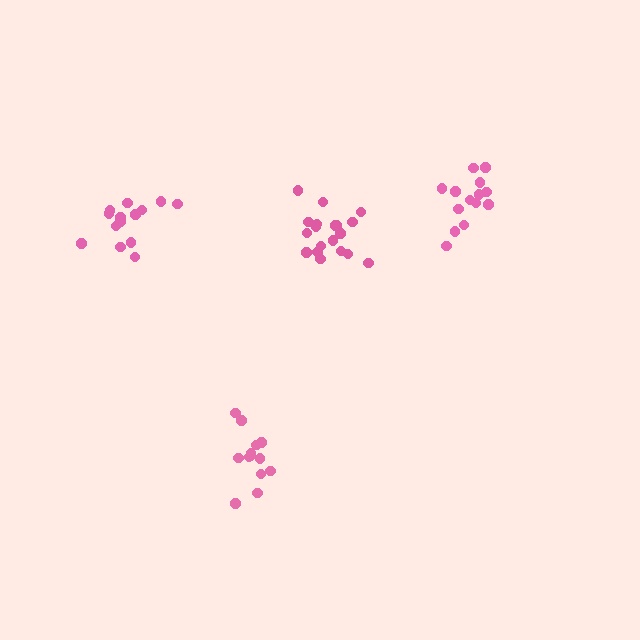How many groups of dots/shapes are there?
There are 4 groups.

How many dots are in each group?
Group 1: 20 dots, Group 2: 14 dots, Group 3: 14 dots, Group 4: 16 dots (64 total).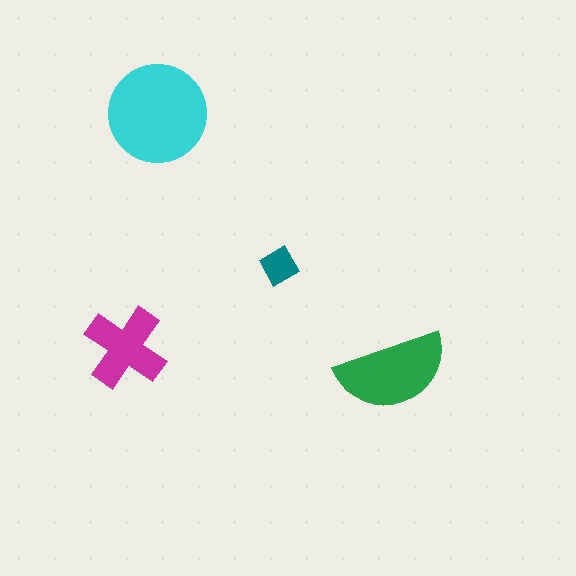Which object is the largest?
The cyan circle.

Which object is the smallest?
The teal diamond.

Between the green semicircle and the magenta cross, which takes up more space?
The green semicircle.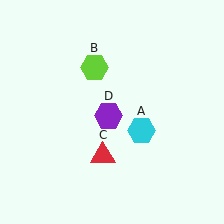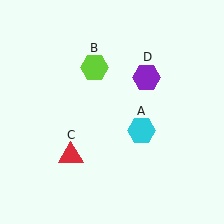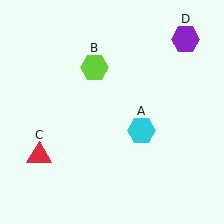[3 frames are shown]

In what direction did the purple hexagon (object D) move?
The purple hexagon (object D) moved up and to the right.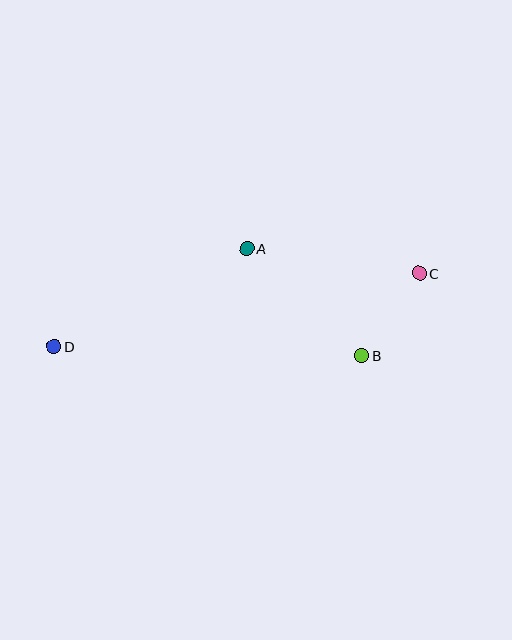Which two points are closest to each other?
Points B and C are closest to each other.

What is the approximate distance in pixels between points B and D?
The distance between B and D is approximately 308 pixels.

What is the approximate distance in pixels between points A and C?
The distance between A and C is approximately 174 pixels.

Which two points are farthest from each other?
Points C and D are farthest from each other.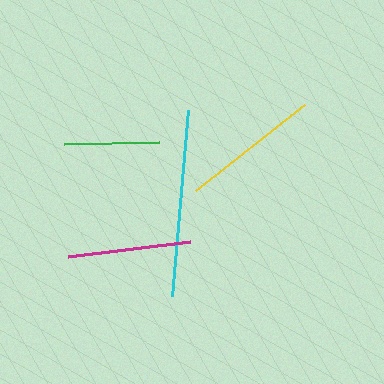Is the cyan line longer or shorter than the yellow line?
The cyan line is longer than the yellow line.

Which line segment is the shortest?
The green line is the shortest at approximately 96 pixels.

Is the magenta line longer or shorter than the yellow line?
The yellow line is longer than the magenta line.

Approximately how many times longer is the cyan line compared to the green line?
The cyan line is approximately 2.0 times the length of the green line.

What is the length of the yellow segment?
The yellow segment is approximately 139 pixels long.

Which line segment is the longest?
The cyan line is the longest at approximately 187 pixels.